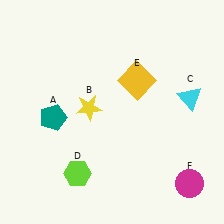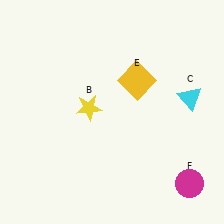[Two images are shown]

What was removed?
The lime hexagon (D), the teal pentagon (A) were removed in Image 2.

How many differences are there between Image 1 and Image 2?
There are 2 differences between the two images.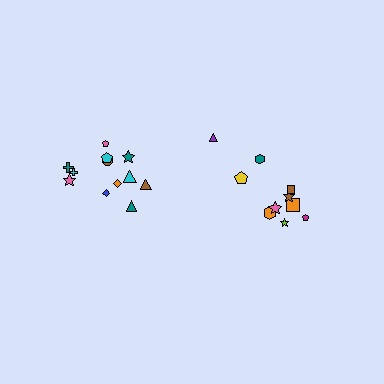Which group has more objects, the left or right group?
The left group.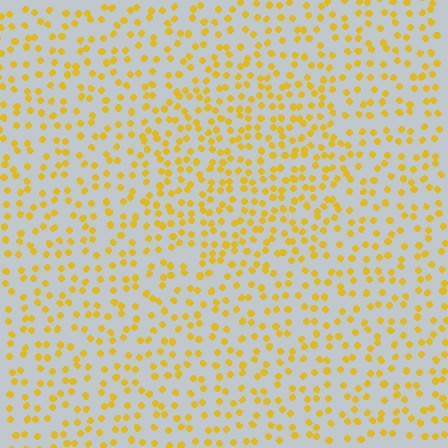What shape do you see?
I see a circle.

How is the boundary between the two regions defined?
The boundary is defined by a change in element density (approximately 1.5x ratio). All elements are the same color, size, and shape.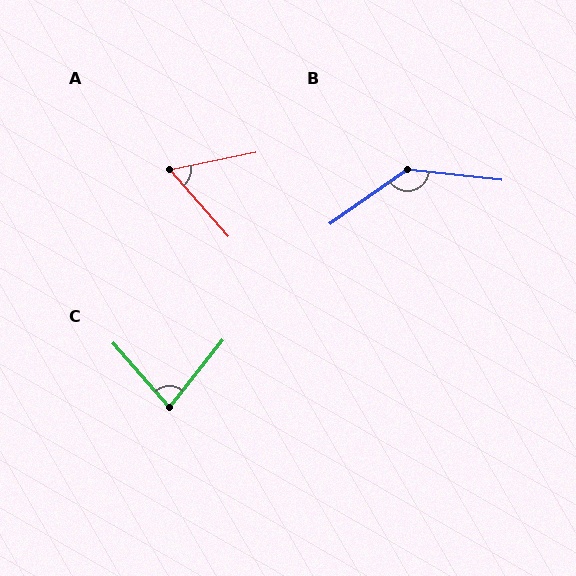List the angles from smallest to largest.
A (60°), C (80°), B (138°).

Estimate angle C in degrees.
Approximately 80 degrees.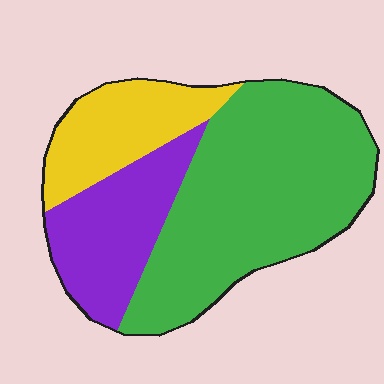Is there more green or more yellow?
Green.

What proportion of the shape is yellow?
Yellow takes up about one fifth (1/5) of the shape.